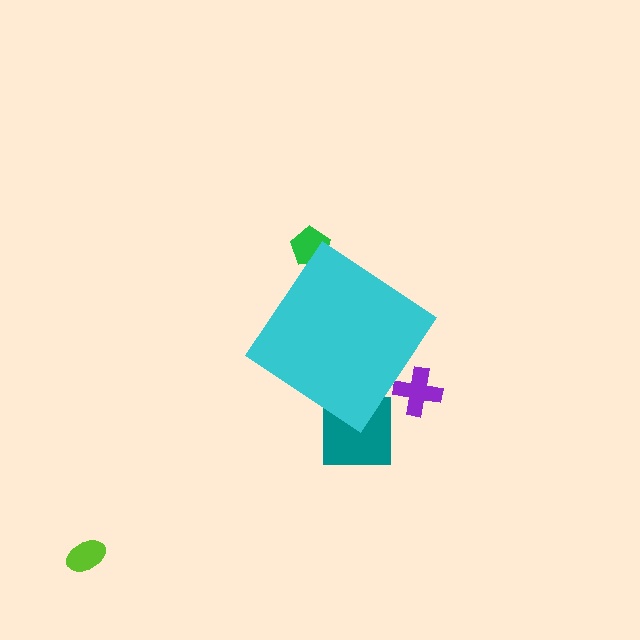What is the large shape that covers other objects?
A cyan diamond.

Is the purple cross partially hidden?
Yes, the purple cross is partially hidden behind the cyan diamond.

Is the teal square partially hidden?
Yes, the teal square is partially hidden behind the cyan diamond.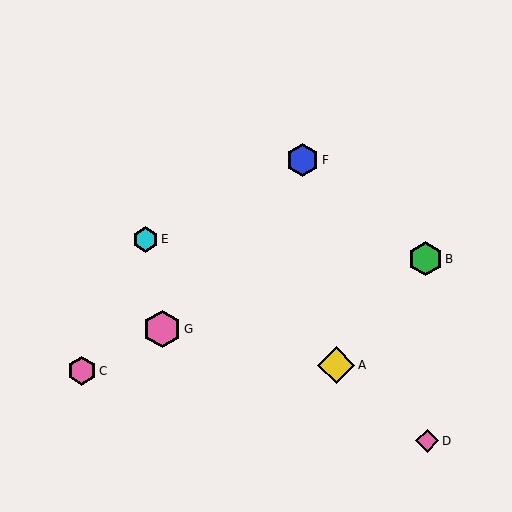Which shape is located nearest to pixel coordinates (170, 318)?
The pink hexagon (labeled G) at (162, 329) is nearest to that location.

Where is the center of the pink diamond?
The center of the pink diamond is at (427, 441).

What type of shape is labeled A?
Shape A is a yellow diamond.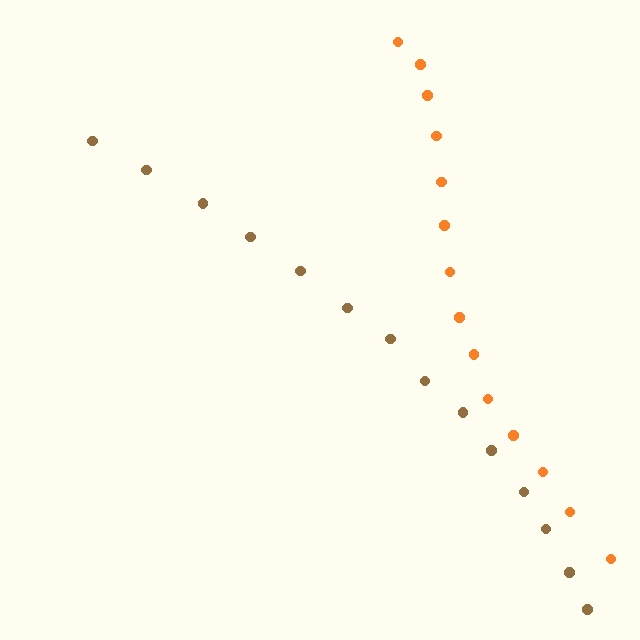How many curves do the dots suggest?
There are 2 distinct paths.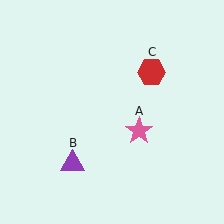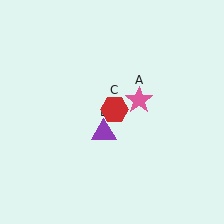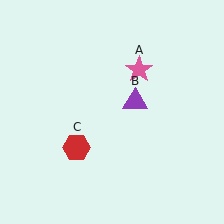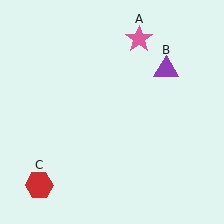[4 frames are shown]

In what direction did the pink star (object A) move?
The pink star (object A) moved up.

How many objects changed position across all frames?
3 objects changed position: pink star (object A), purple triangle (object B), red hexagon (object C).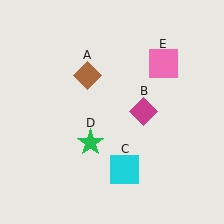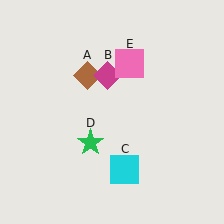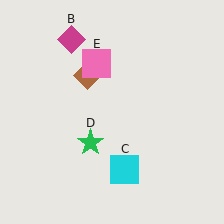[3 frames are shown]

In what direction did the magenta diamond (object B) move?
The magenta diamond (object B) moved up and to the left.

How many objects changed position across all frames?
2 objects changed position: magenta diamond (object B), pink square (object E).